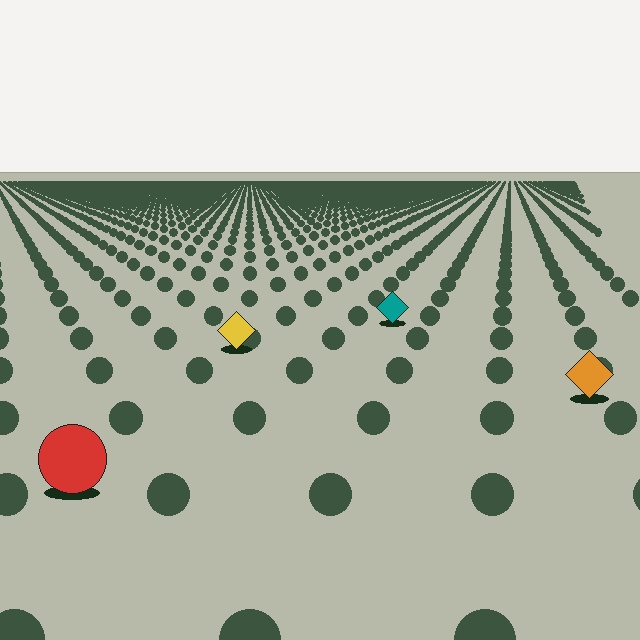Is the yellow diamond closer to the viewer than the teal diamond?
Yes. The yellow diamond is closer — you can tell from the texture gradient: the ground texture is coarser near it.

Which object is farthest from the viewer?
The teal diamond is farthest from the viewer. It appears smaller and the ground texture around it is denser.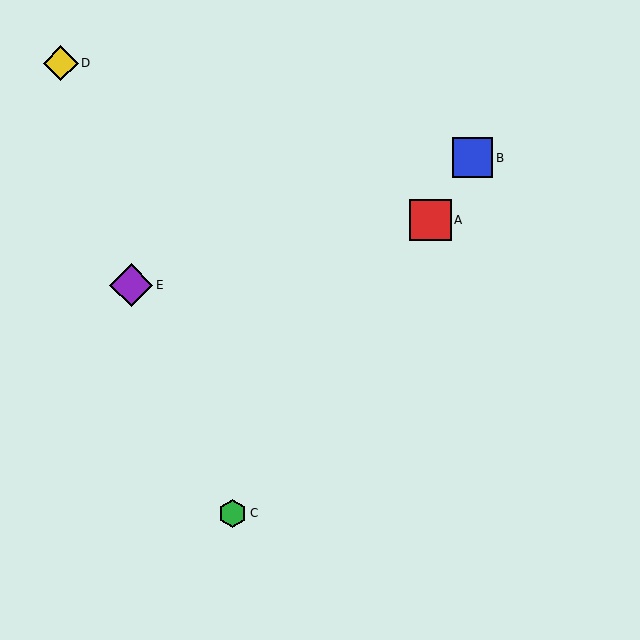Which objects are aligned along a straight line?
Objects A, B, C are aligned along a straight line.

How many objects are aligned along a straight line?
3 objects (A, B, C) are aligned along a straight line.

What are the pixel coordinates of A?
Object A is at (430, 220).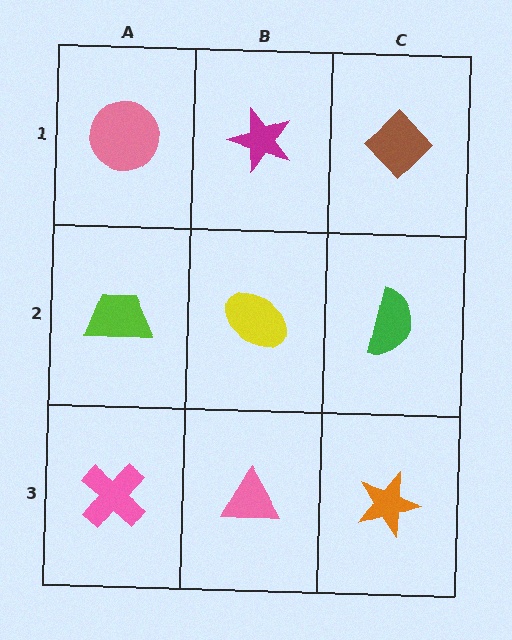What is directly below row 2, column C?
An orange star.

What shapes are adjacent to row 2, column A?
A pink circle (row 1, column A), a pink cross (row 3, column A), a yellow ellipse (row 2, column B).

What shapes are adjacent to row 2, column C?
A brown diamond (row 1, column C), an orange star (row 3, column C), a yellow ellipse (row 2, column B).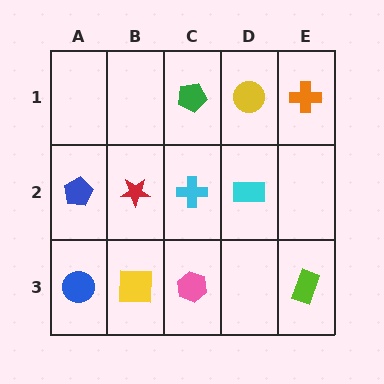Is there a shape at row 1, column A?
No, that cell is empty.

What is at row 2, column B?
A red star.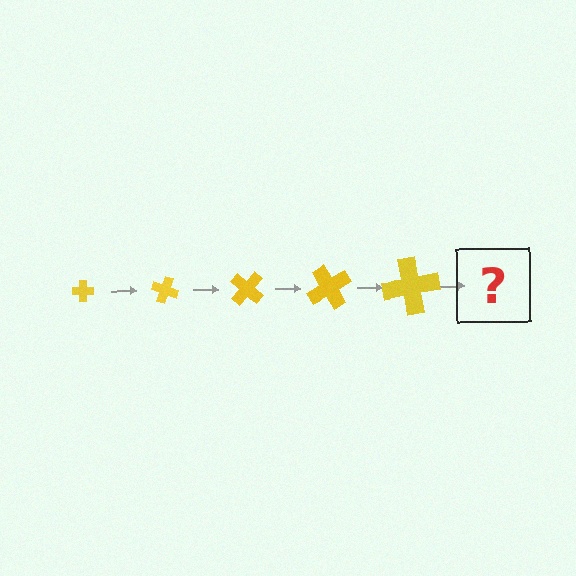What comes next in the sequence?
The next element should be a cross, larger than the previous one and rotated 100 degrees from the start.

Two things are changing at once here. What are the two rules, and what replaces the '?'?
The two rules are that the cross grows larger each step and it rotates 20 degrees each step. The '?' should be a cross, larger than the previous one and rotated 100 degrees from the start.